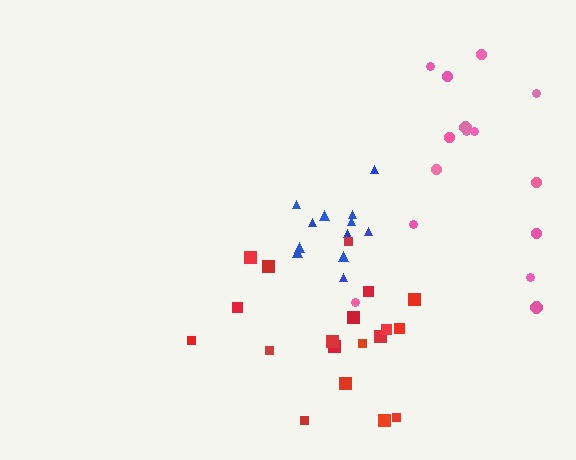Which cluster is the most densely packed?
Blue.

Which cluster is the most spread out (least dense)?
Pink.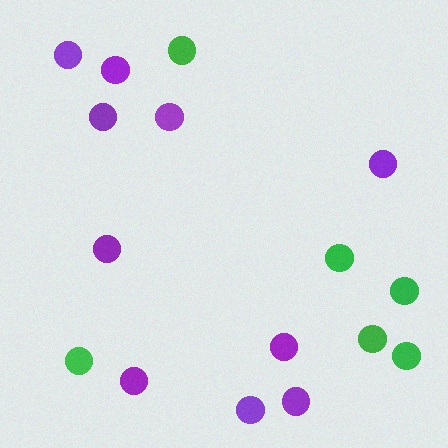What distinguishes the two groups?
There are 2 groups: one group of purple circles (10) and one group of green circles (6).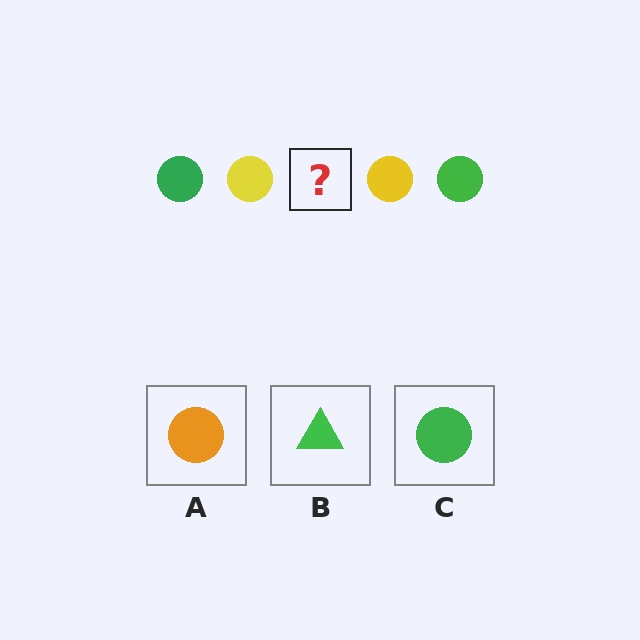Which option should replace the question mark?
Option C.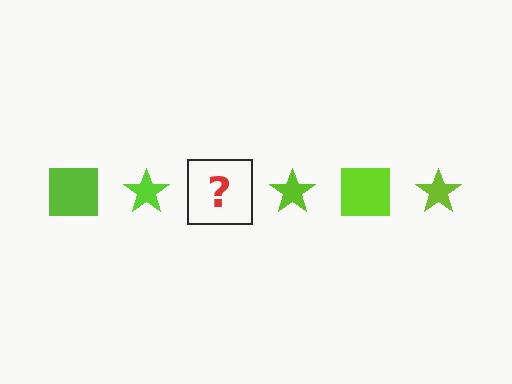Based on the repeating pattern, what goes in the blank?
The blank should be a lime square.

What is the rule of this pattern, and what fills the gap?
The rule is that the pattern cycles through square, star shapes in lime. The gap should be filled with a lime square.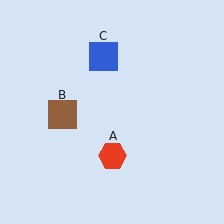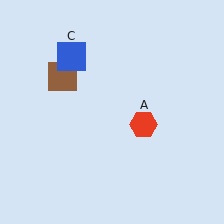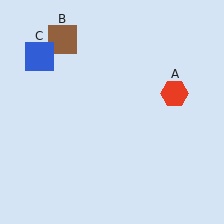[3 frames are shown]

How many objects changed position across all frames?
3 objects changed position: red hexagon (object A), brown square (object B), blue square (object C).